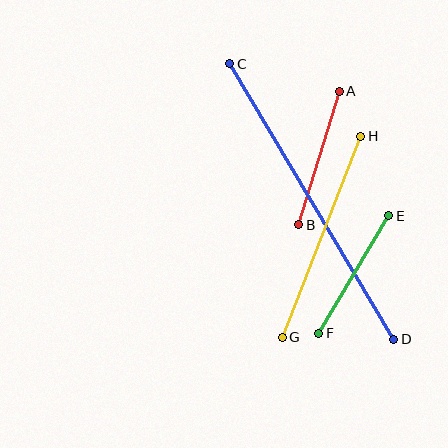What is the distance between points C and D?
The distance is approximately 321 pixels.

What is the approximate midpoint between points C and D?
The midpoint is at approximately (312, 202) pixels.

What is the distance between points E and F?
The distance is approximately 137 pixels.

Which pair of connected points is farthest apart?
Points C and D are farthest apart.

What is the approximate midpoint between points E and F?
The midpoint is at approximately (354, 275) pixels.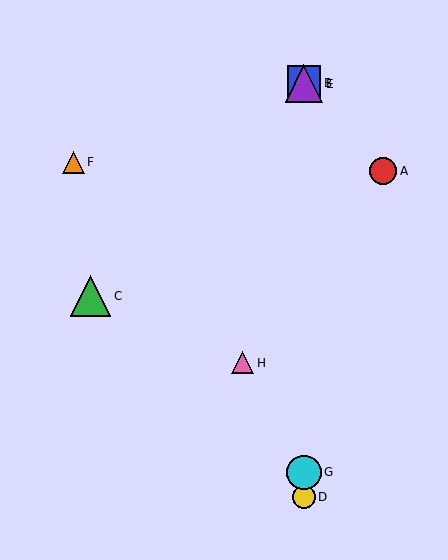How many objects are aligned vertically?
4 objects (B, D, E, G) are aligned vertically.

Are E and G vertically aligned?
Yes, both are at x≈304.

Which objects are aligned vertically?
Objects B, D, E, G are aligned vertically.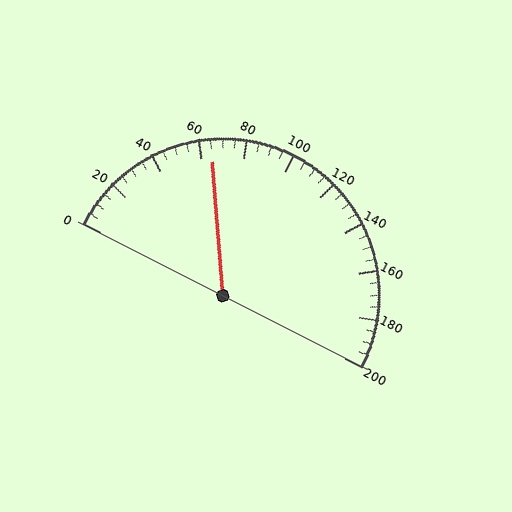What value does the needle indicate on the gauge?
The needle indicates approximately 65.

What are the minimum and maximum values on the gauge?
The gauge ranges from 0 to 200.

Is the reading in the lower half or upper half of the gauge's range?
The reading is in the lower half of the range (0 to 200).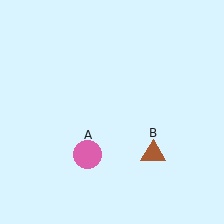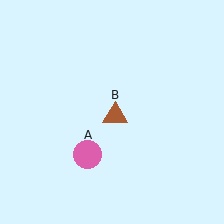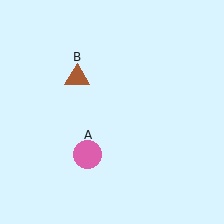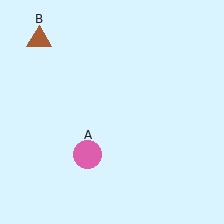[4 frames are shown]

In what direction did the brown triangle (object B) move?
The brown triangle (object B) moved up and to the left.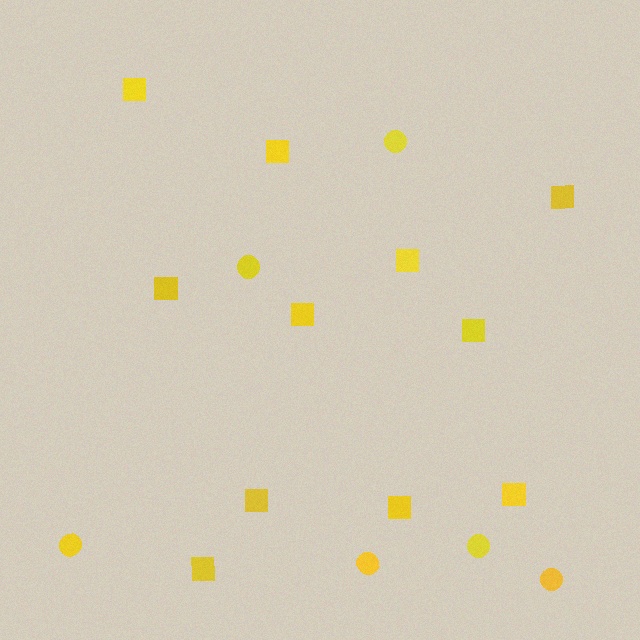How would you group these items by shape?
There are 2 groups: one group of circles (6) and one group of squares (11).